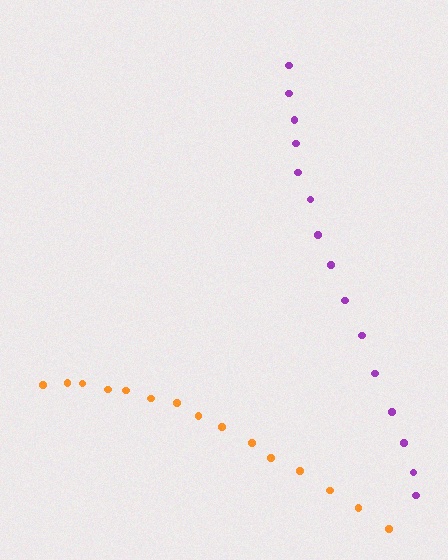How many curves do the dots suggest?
There are 2 distinct paths.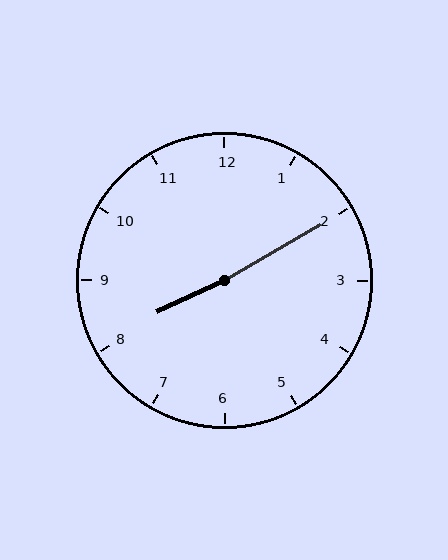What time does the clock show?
8:10.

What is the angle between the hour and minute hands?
Approximately 175 degrees.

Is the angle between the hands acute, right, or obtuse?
It is obtuse.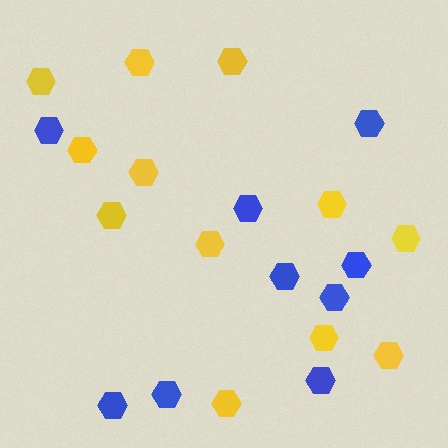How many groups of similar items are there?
There are 2 groups: one group of yellow hexagons (12) and one group of blue hexagons (9).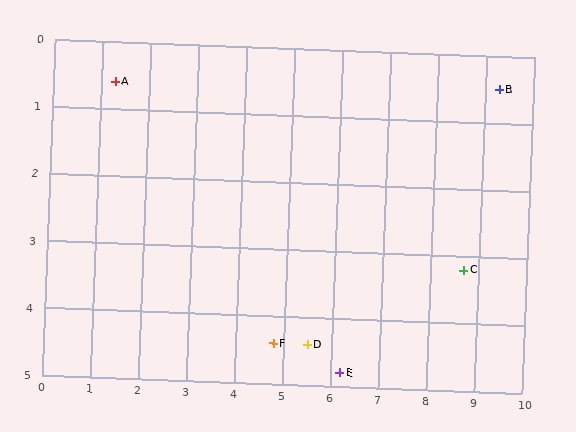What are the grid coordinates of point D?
Point D is at approximately (5.5, 4.4).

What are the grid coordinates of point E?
Point E is at approximately (6.2, 4.8).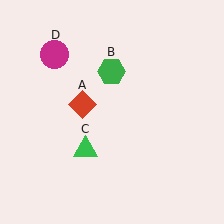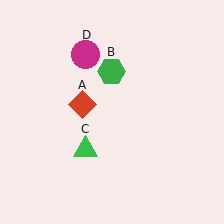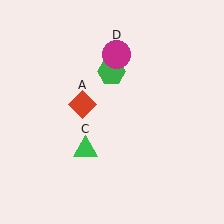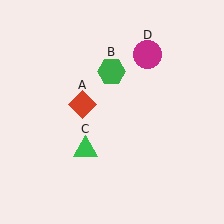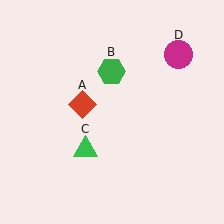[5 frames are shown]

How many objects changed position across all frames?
1 object changed position: magenta circle (object D).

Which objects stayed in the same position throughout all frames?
Red diamond (object A) and green hexagon (object B) and green triangle (object C) remained stationary.